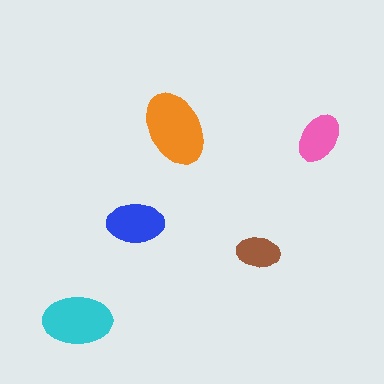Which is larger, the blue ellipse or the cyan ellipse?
The cyan one.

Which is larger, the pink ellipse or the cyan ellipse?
The cyan one.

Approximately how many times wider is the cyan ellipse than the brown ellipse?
About 1.5 times wider.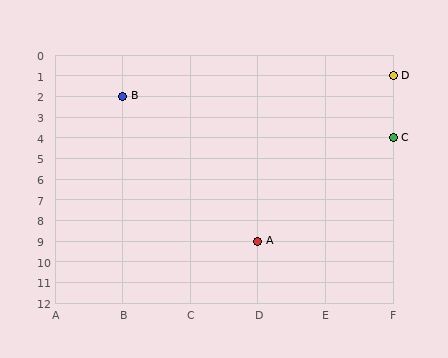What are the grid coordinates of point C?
Point C is at grid coordinates (F, 4).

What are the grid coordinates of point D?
Point D is at grid coordinates (F, 1).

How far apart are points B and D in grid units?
Points B and D are 4 columns and 1 row apart (about 4.1 grid units diagonally).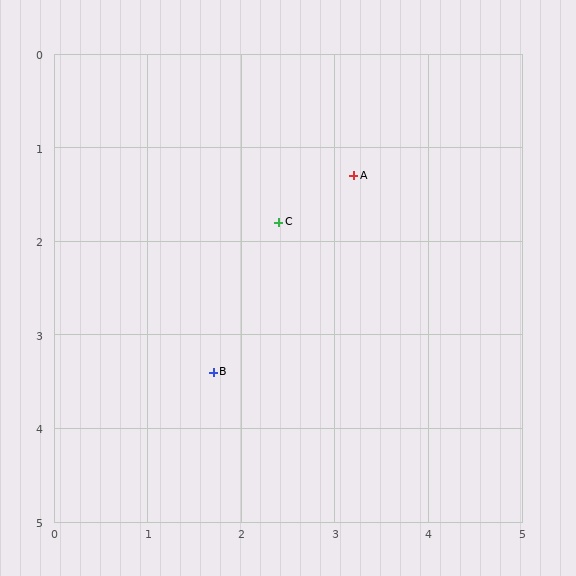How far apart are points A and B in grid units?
Points A and B are about 2.6 grid units apart.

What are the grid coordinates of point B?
Point B is at approximately (1.7, 3.4).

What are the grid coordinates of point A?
Point A is at approximately (3.2, 1.3).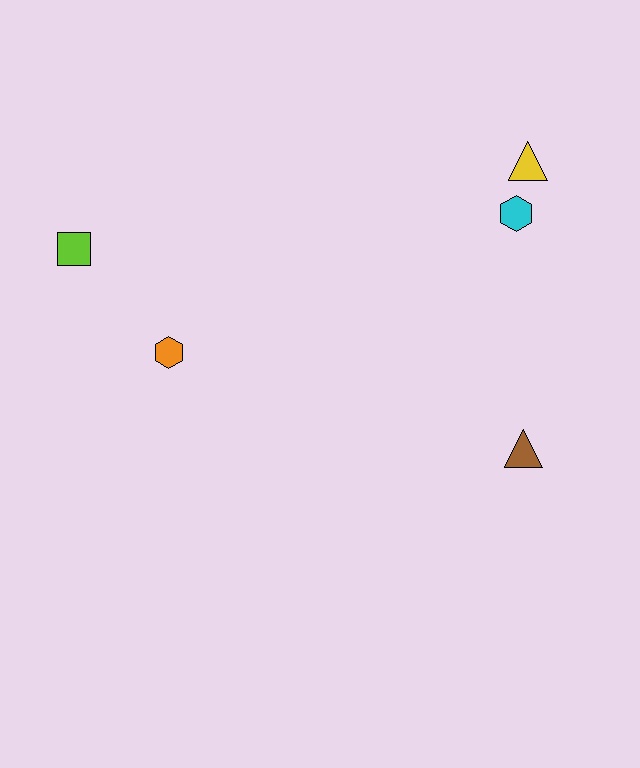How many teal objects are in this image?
There are no teal objects.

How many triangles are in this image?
There are 2 triangles.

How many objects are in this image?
There are 5 objects.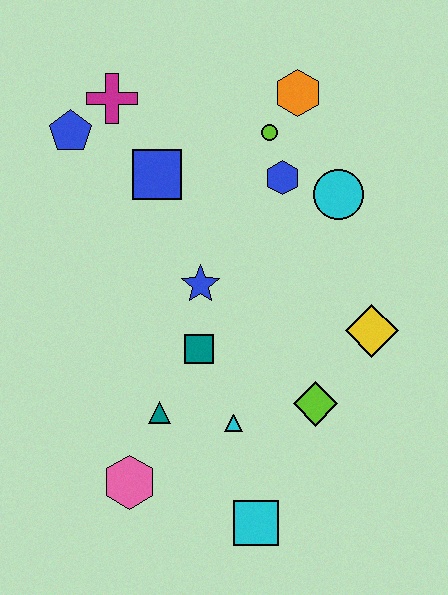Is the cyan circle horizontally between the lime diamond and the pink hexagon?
No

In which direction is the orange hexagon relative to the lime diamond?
The orange hexagon is above the lime diamond.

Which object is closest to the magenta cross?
The blue pentagon is closest to the magenta cross.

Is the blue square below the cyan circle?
No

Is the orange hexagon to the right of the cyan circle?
No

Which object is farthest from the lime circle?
The cyan square is farthest from the lime circle.